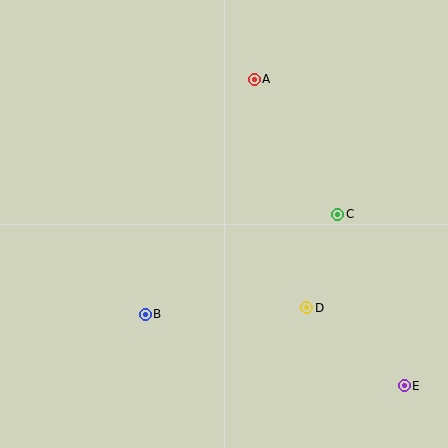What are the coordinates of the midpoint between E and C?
The midpoint between E and C is at (371, 300).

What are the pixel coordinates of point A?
Point A is at (254, 79).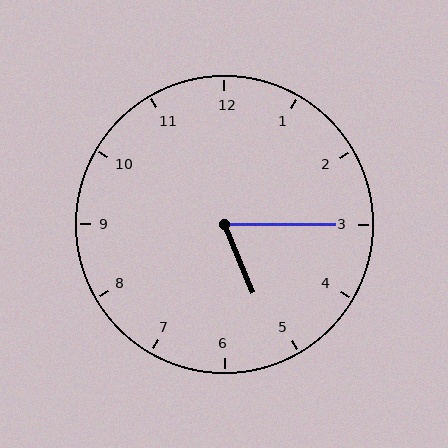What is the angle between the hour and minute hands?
Approximately 68 degrees.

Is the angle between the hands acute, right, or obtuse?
It is acute.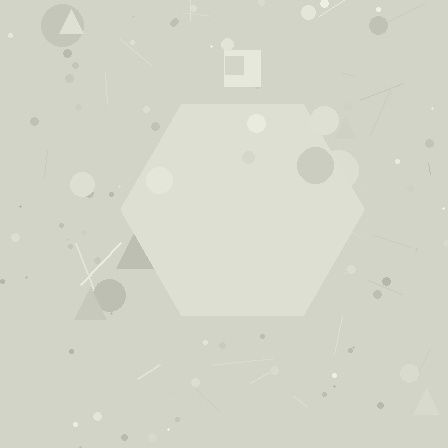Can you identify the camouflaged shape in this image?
The camouflaged shape is a hexagon.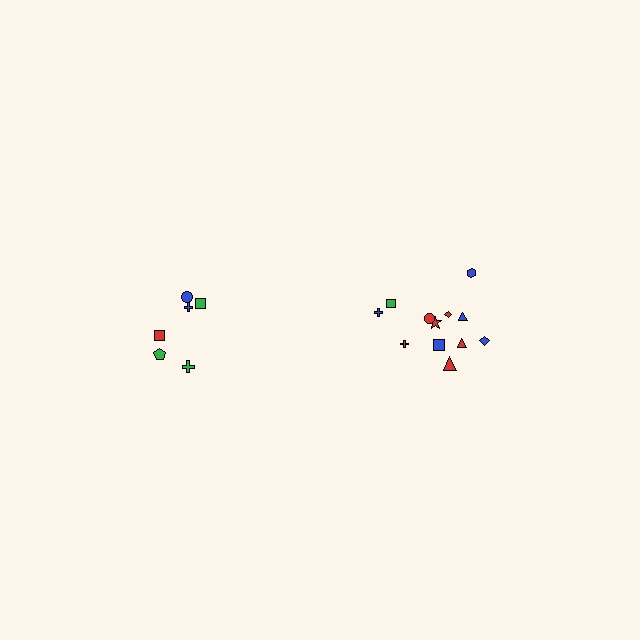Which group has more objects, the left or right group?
The right group.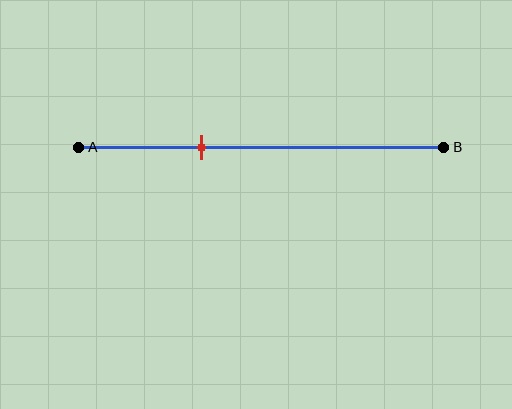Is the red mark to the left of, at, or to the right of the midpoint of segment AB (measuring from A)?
The red mark is to the left of the midpoint of segment AB.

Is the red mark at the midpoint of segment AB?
No, the mark is at about 35% from A, not at the 50% midpoint.